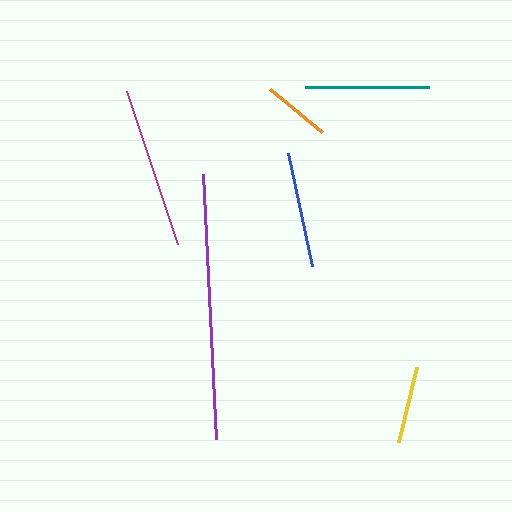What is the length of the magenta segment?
The magenta segment is approximately 162 pixels long.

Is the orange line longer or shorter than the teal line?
The teal line is longer than the orange line.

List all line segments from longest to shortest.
From longest to shortest: purple, magenta, teal, blue, yellow, orange.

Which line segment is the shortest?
The orange line is the shortest at approximately 68 pixels.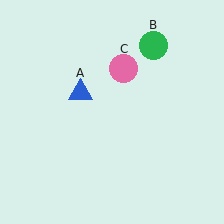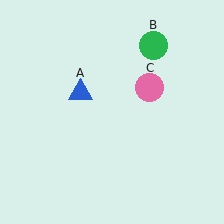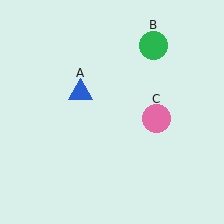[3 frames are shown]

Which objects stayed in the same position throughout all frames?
Blue triangle (object A) and green circle (object B) remained stationary.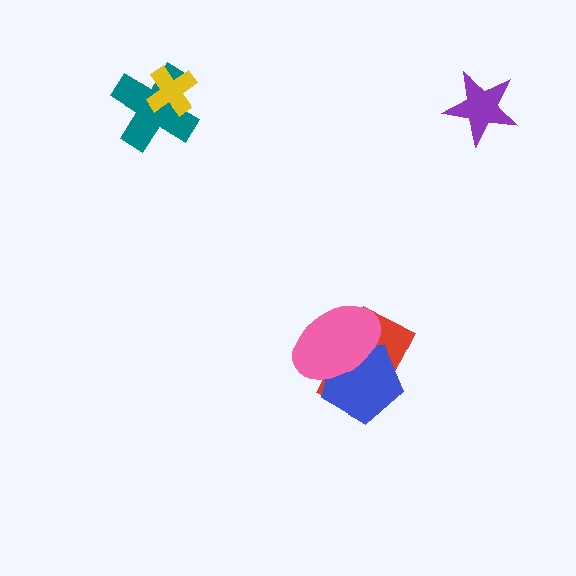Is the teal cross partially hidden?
Yes, it is partially covered by another shape.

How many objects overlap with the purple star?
0 objects overlap with the purple star.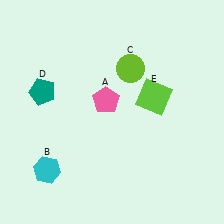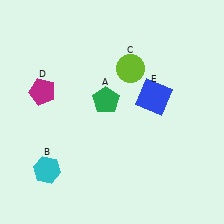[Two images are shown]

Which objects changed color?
A changed from pink to green. D changed from teal to magenta. E changed from lime to blue.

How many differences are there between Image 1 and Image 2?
There are 3 differences between the two images.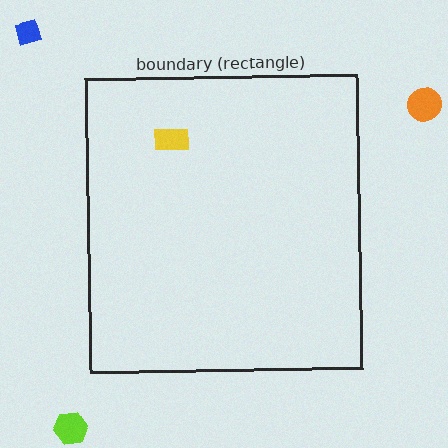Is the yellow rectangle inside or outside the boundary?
Inside.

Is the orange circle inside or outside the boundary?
Outside.